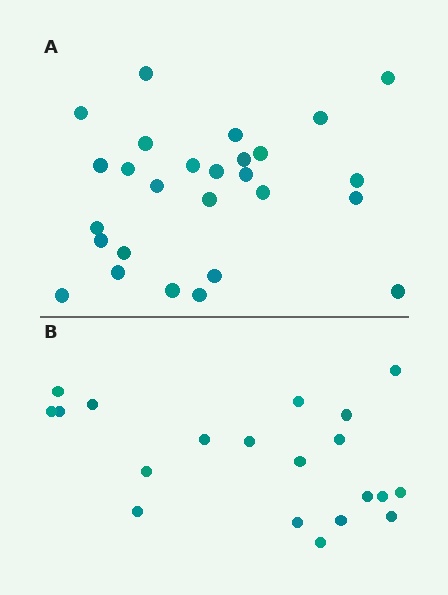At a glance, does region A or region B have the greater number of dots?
Region A (the top region) has more dots.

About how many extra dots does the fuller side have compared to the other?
Region A has roughly 8 or so more dots than region B.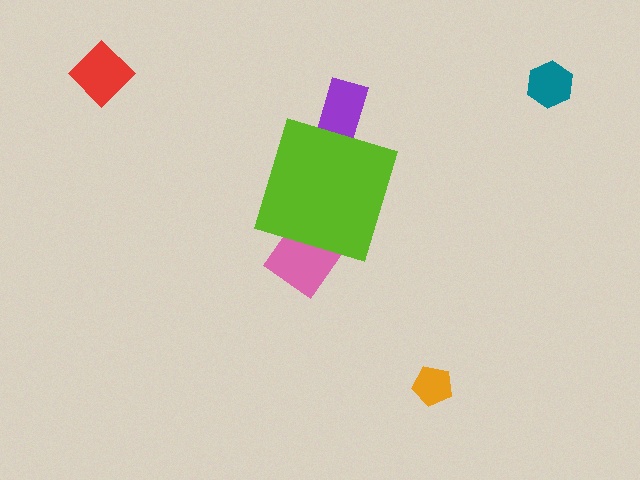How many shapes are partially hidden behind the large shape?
2 shapes are partially hidden.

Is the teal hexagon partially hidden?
No, the teal hexagon is fully visible.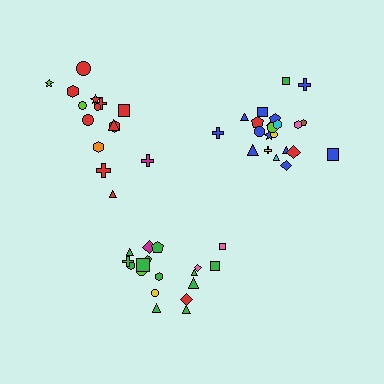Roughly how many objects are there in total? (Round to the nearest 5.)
Roughly 55 objects in total.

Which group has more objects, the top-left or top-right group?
The top-right group.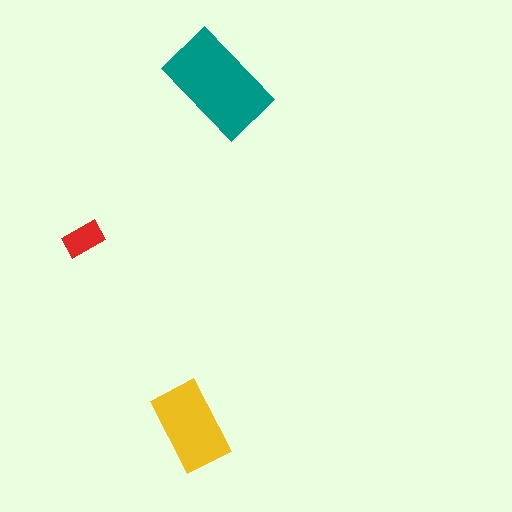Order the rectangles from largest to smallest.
the teal one, the yellow one, the red one.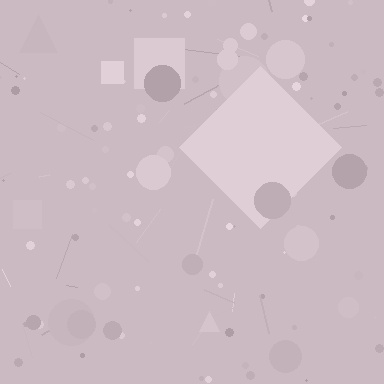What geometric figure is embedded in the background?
A diamond is embedded in the background.